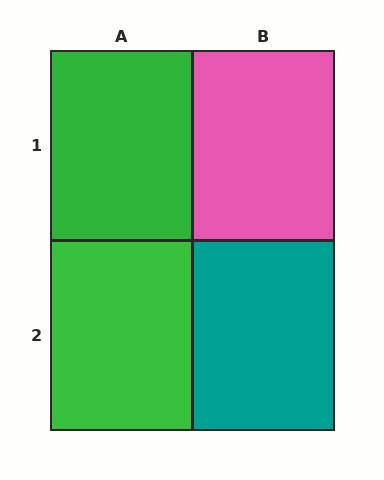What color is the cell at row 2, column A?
Green.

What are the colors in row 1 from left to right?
Green, pink.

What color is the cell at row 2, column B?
Teal.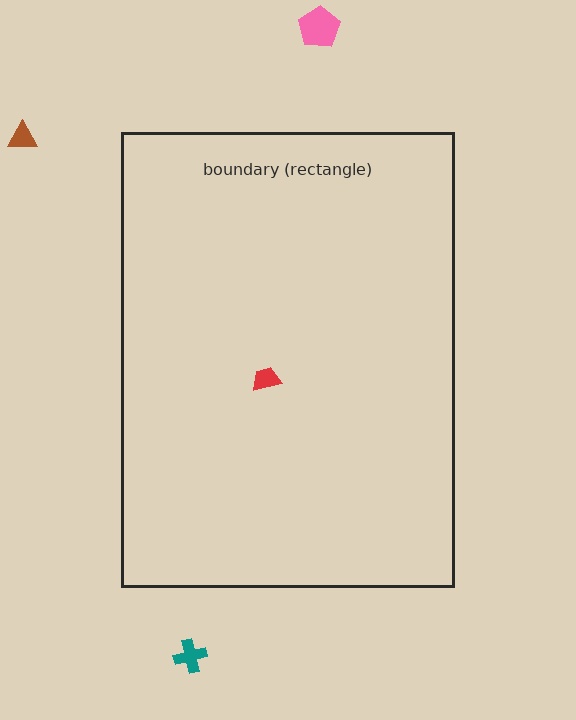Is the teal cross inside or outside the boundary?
Outside.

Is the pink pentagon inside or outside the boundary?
Outside.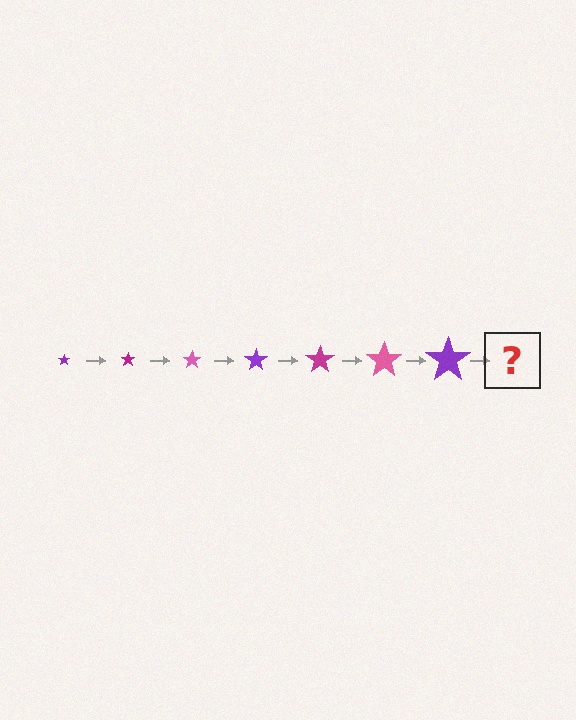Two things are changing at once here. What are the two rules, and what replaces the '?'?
The two rules are that the star grows larger each step and the color cycles through purple, magenta, and pink. The '?' should be a magenta star, larger than the previous one.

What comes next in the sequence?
The next element should be a magenta star, larger than the previous one.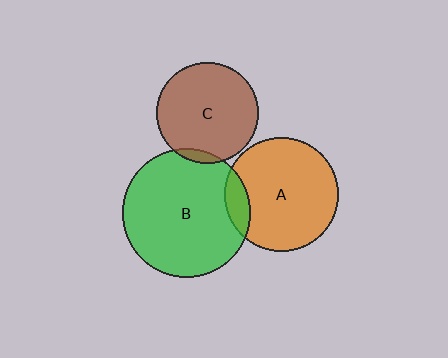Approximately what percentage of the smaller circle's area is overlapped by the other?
Approximately 10%.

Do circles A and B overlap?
Yes.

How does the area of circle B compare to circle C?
Approximately 1.6 times.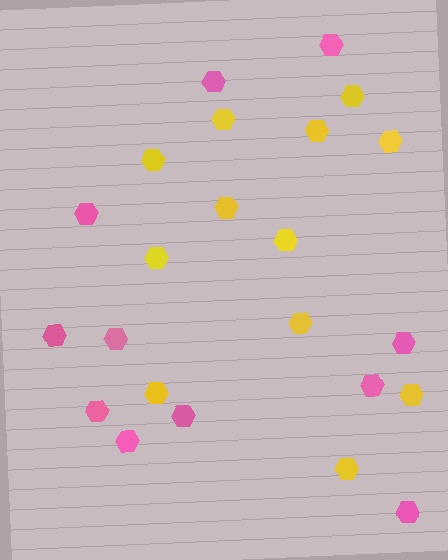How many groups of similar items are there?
There are 2 groups: one group of yellow hexagons (12) and one group of pink hexagons (11).